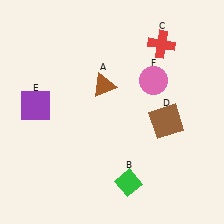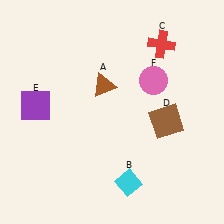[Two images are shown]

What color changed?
The diamond (B) changed from green in Image 1 to cyan in Image 2.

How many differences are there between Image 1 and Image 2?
There is 1 difference between the two images.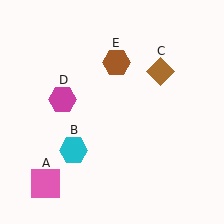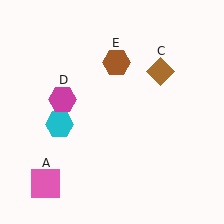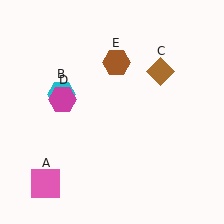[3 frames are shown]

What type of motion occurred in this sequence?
The cyan hexagon (object B) rotated clockwise around the center of the scene.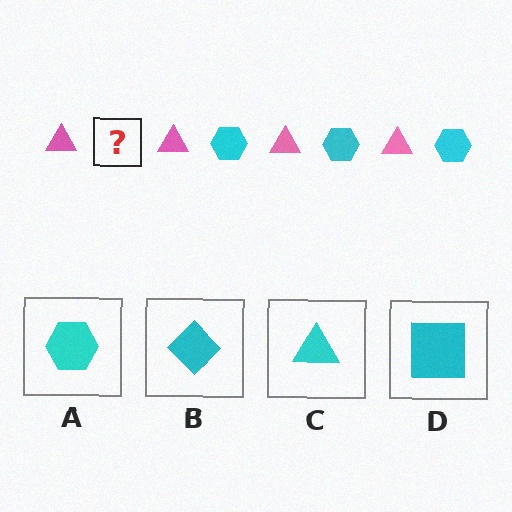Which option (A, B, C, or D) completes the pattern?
A.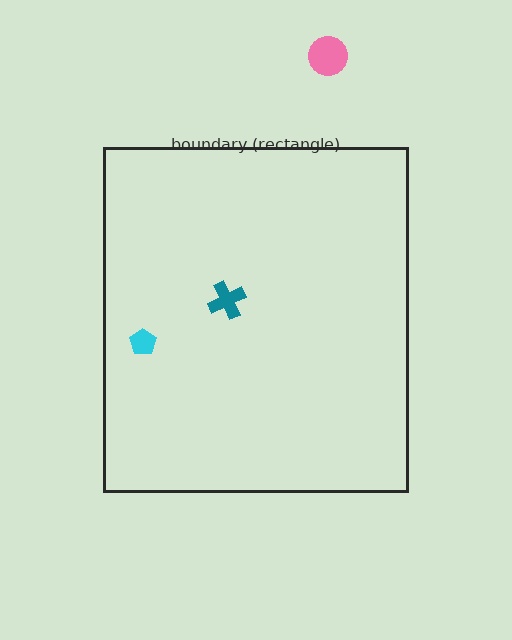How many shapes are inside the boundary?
2 inside, 1 outside.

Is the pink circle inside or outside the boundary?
Outside.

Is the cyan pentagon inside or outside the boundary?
Inside.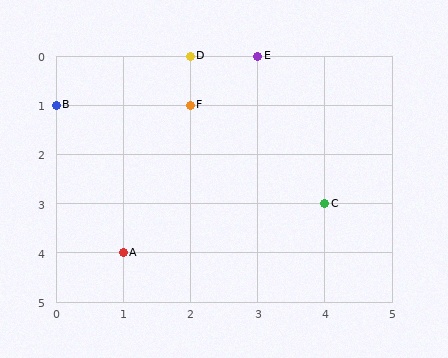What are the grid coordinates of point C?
Point C is at grid coordinates (4, 3).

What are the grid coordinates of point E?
Point E is at grid coordinates (3, 0).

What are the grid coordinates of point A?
Point A is at grid coordinates (1, 4).